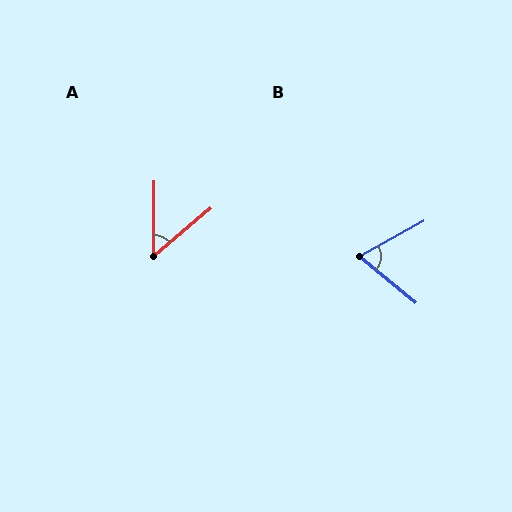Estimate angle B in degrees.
Approximately 68 degrees.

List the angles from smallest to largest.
A (50°), B (68°).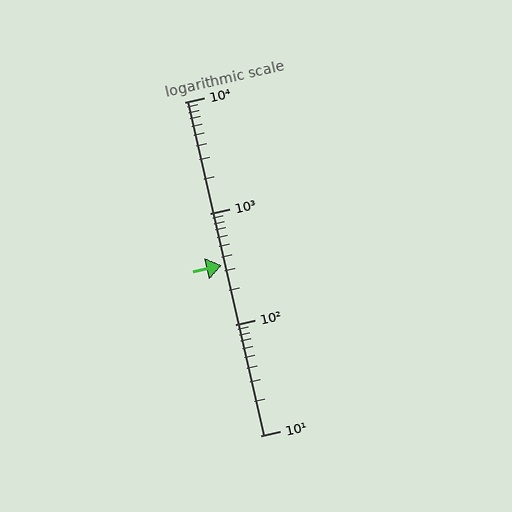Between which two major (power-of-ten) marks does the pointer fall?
The pointer is between 100 and 1000.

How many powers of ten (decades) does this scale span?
The scale spans 3 decades, from 10 to 10000.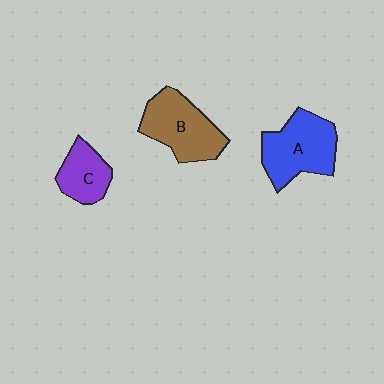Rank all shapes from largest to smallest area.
From largest to smallest: A (blue), B (brown), C (purple).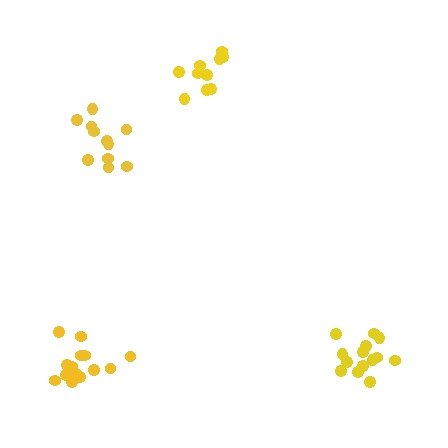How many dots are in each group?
Group 1: 14 dots, Group 2: 10 dots, Group 3: 11 dots, Group 4: 14 dots (49 total).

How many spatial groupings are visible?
There are 4 spatial groupings.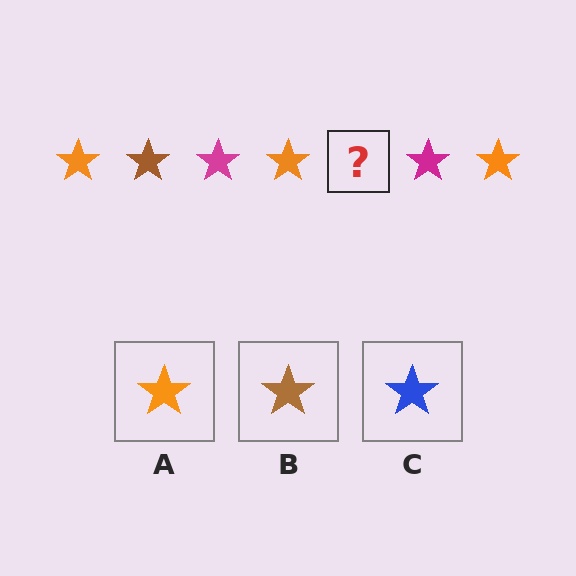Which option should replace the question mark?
Option B.